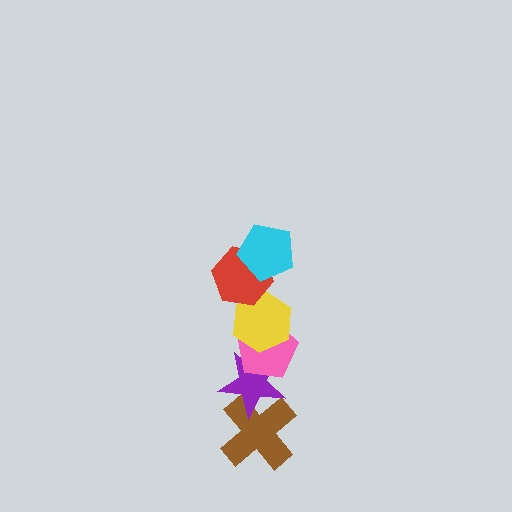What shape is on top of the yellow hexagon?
The red hexagon is on top of the yellow hexagon.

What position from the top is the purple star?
The purple star is 5th from the top.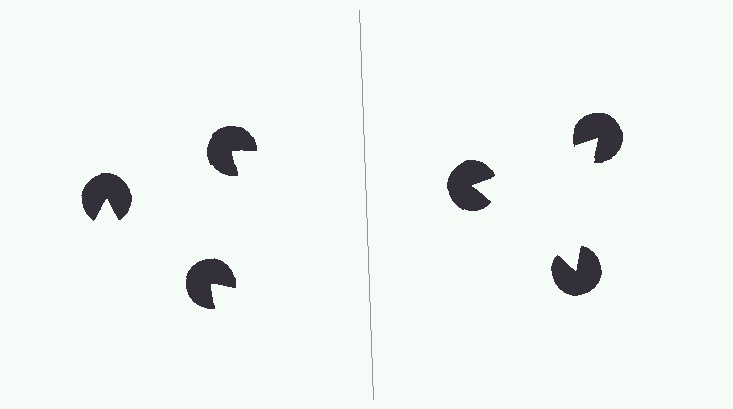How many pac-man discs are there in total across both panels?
6 — 3 on each side.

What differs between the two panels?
The pac-man discs are positioned identically on both sides; only the wedge orientations differ. On the right they align to a triangle; on the left they are misaligned.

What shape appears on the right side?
An illusory triangle.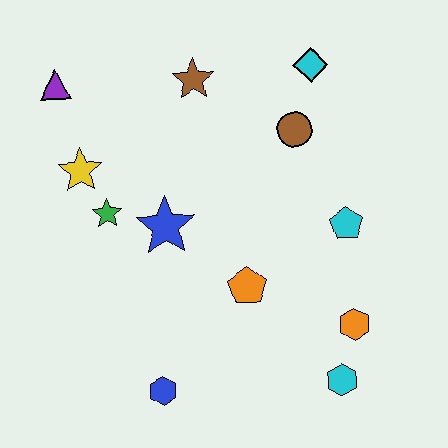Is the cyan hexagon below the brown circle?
Yes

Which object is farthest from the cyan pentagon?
The purple triangle is farthest from the cyan pentagon.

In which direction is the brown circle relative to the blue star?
The brown circle is to the right of the blue star.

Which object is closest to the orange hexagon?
The cyan hexagon is closest to the orange hexagon.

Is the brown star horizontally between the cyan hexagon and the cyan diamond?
No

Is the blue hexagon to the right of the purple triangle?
Yes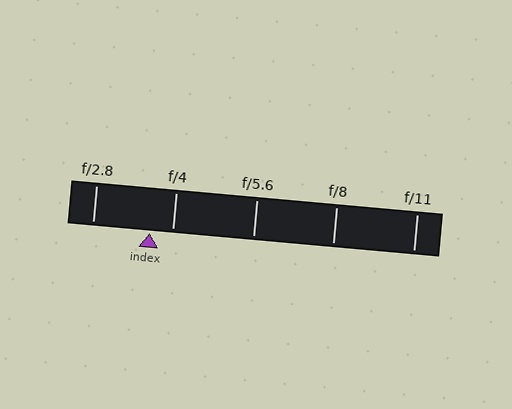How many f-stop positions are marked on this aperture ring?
There are 5 f-stop positions marked.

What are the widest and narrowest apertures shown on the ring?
The widest aperture shown is f/2.8 and the narrowest is f/11.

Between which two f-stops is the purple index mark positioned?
The index mark is between f/2.8 and f/4.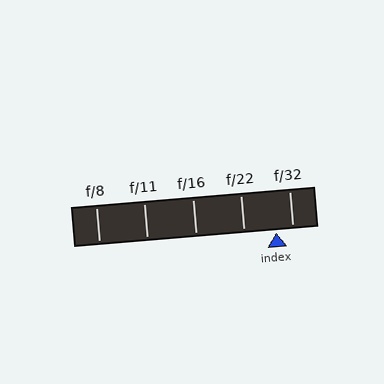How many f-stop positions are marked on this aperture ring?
There are 5 f-stop positions marked.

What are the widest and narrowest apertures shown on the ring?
The widest aperture shown is f/8 and the narrowest is f/32.